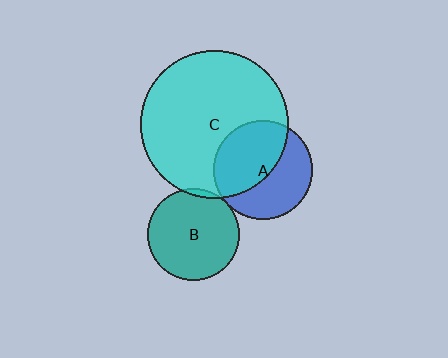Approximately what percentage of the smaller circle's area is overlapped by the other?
Approximately 5%.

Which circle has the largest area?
Circle C (cyan).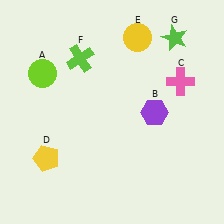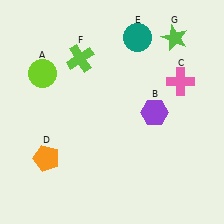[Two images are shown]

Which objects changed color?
D changed from yellow to orange. E changed from yellow to teal.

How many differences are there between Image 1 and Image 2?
There are 2 differences between the two images.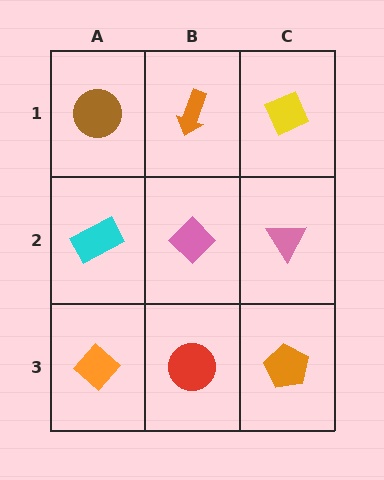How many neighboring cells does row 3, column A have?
2.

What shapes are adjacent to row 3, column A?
A cyan rectangle (row 2, column A), a red circle (row 3, column B).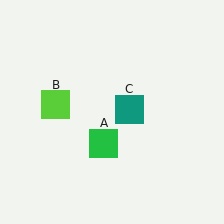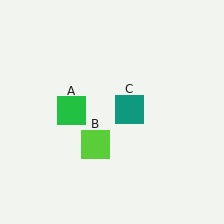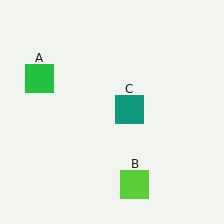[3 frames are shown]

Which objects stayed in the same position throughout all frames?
Teal square (object C) remained stationary.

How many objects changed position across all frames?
2 objects changed position: green square (object A), lime square (object B).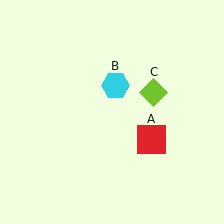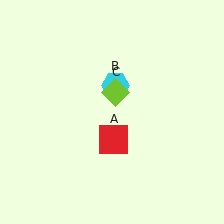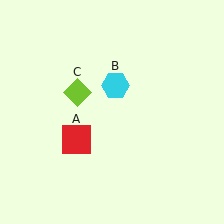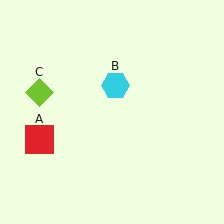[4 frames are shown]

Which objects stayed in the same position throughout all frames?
Cyan hexagon (object B) remained stationary.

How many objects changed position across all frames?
2 objects changed position: red square (object A), lime diamond (object C).